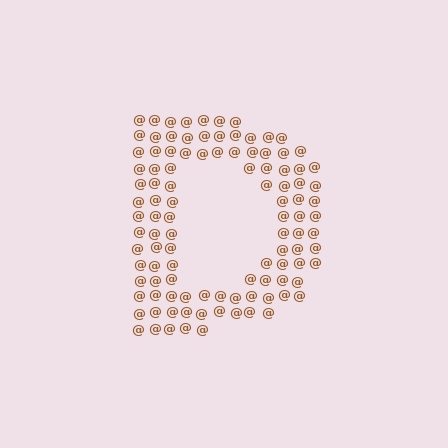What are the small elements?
The small elements are at signs.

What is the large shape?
The large shape is the letter D.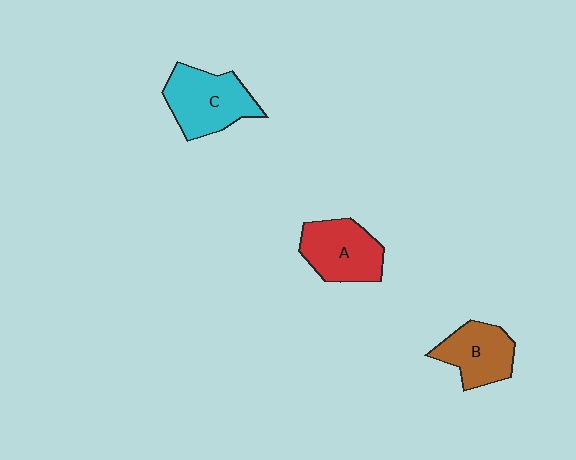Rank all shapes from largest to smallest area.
From largest to smallest: C (cyan), A (red), B (brown).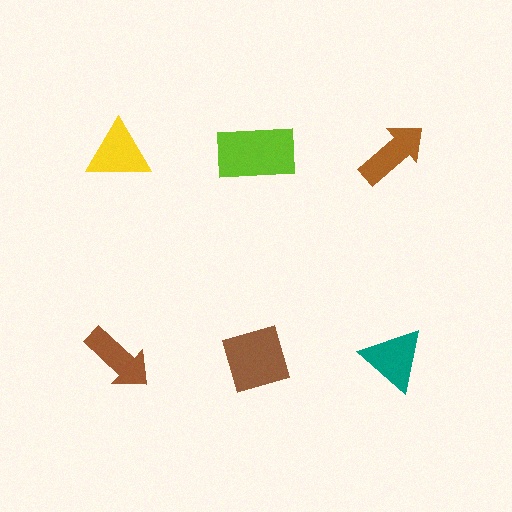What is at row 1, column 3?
A brown arrow.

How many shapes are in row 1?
3 shapes.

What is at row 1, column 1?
A yellow triangle.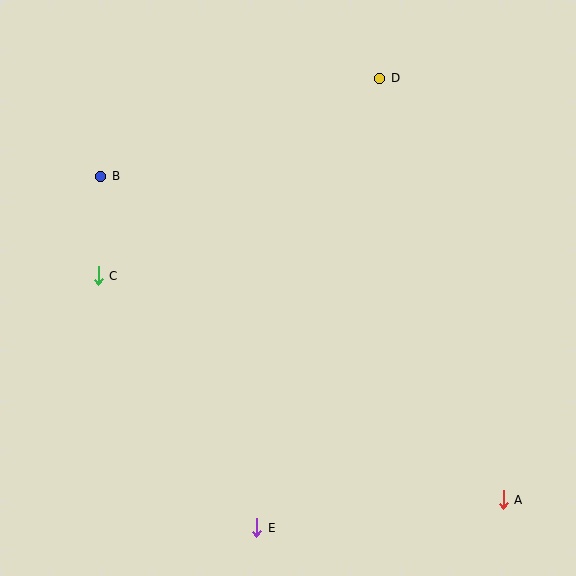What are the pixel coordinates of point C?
Point C is at (98, 276).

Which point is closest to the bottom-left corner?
Point E is closest to the bottom-left corner.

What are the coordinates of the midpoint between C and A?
The midpoint between C and A is at (301, 388).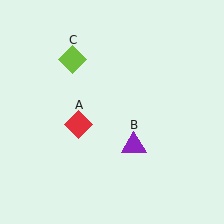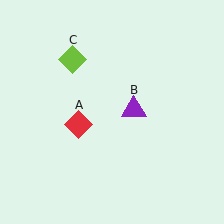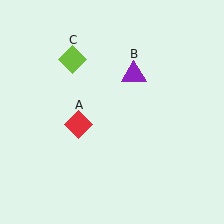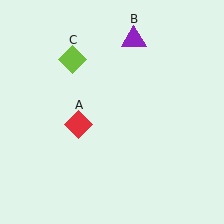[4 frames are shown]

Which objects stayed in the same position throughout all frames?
Red diamond (object A) and lime diamond (object C) remained stationary.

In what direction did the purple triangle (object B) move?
The purple triangle (object B) moved up.